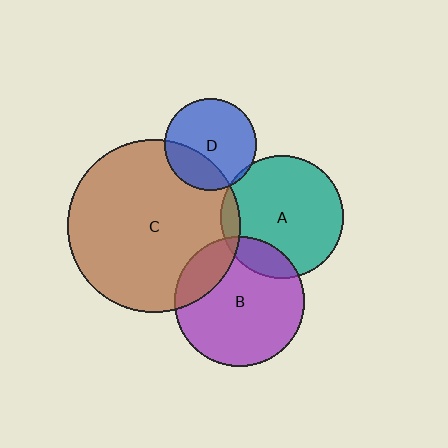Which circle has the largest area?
Circle C (brown).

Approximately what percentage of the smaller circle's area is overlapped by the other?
Approximately 30%.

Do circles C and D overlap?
Yes.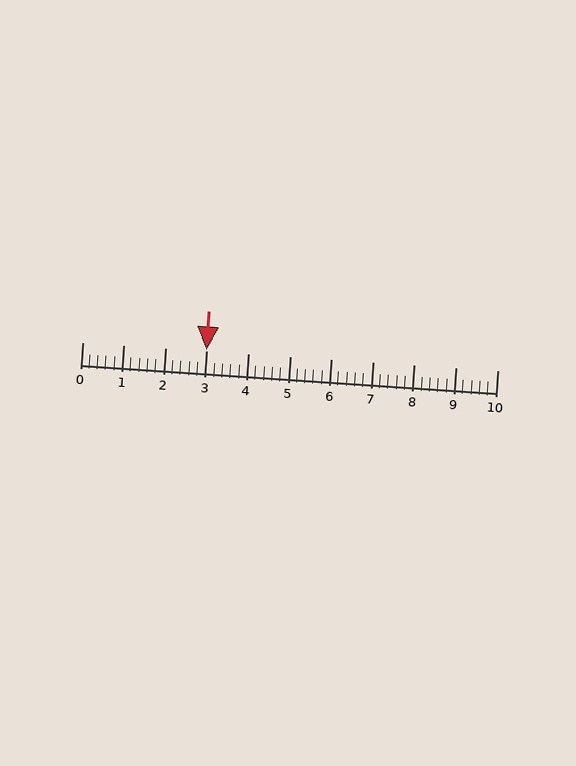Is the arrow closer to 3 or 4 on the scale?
The arrow is closer to 3.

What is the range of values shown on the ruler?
The ruler shows values from 0 to 10.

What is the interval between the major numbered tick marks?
The major tick marks are spaced 1 units apart.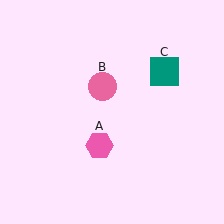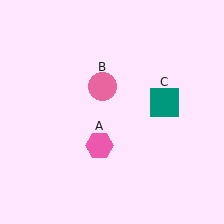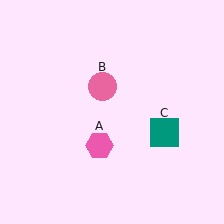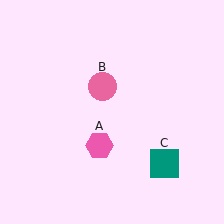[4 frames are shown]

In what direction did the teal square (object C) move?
The teal square (object C) moved down.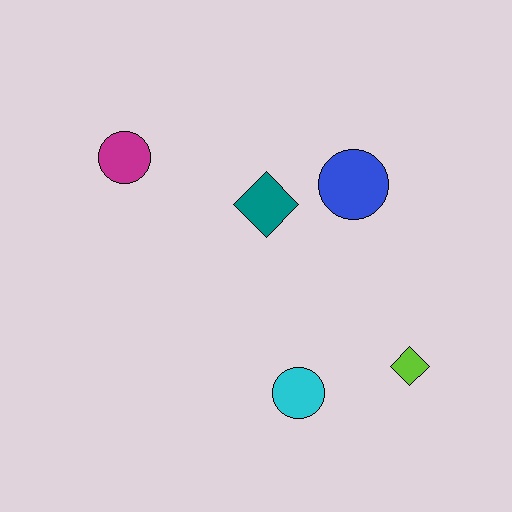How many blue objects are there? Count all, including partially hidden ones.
There is 1 blue object.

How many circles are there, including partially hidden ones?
There are 3 circles.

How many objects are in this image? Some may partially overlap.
There are 5 objects.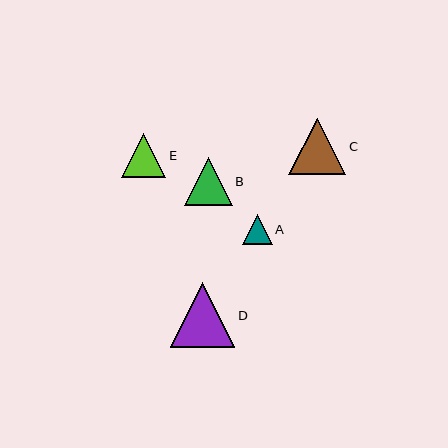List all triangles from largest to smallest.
From largest to smallest: D, C, B, E, A.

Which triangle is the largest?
Triangle D is the largest with a size of approximately 65 pixels.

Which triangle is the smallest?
Triangle A is the smallest with a size of approximately 30 pixels.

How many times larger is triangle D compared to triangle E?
Triangle D is approximately 1.5 times the size of triangle E.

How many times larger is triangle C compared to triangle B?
Triangle C is approximately 1.2 times the size of triangle B.